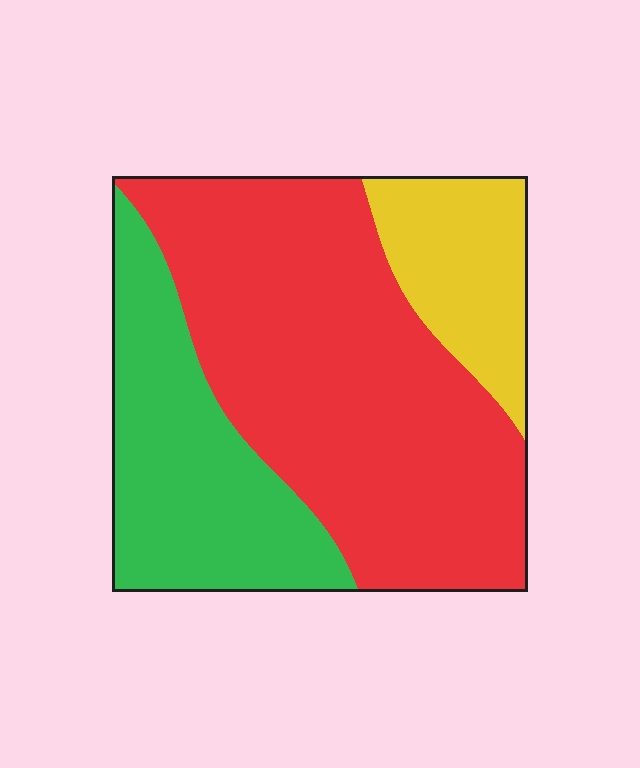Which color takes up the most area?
Red, at roughly 55%.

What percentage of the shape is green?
Green covers about 30% of the shape.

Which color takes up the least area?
Yellow, at roughly 15%.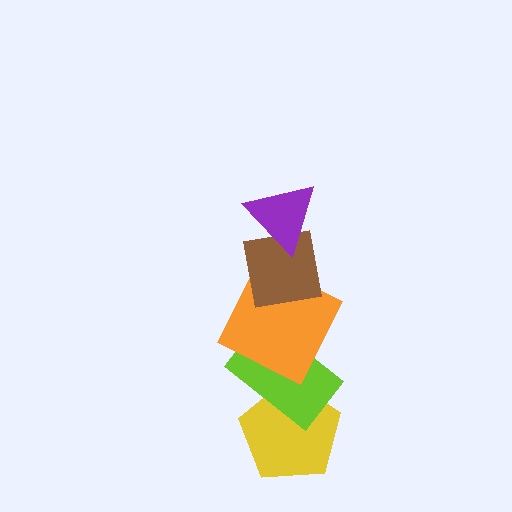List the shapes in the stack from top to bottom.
From top to bottom: the purple triangle, the brown square, the orange square, the lime rectangle, the yellow pentagon.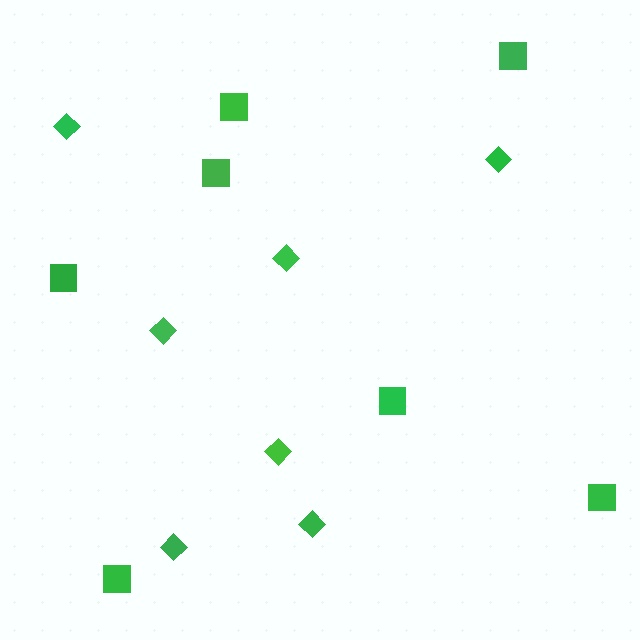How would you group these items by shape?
There are 2 groups: one group of diamonds (7) and one group of squares (7).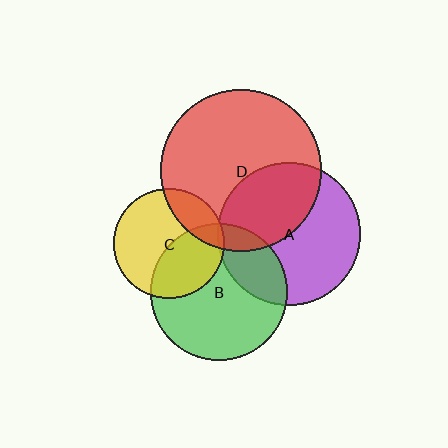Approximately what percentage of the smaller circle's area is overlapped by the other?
Approximately 40%.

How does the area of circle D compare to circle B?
Approximately 1.4 times.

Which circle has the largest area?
Circle D (red).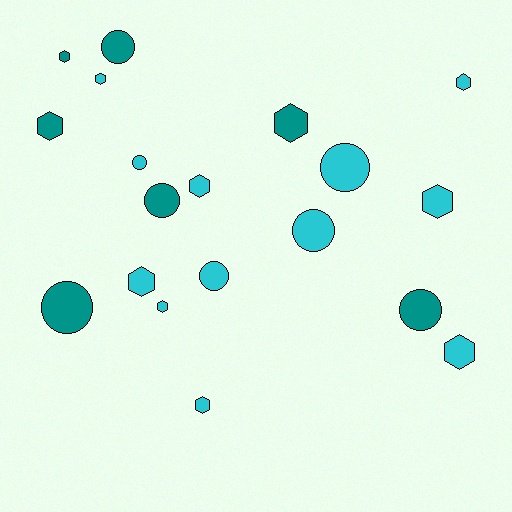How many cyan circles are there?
There are 4 cyan circles.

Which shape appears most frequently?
Hexagon, with 11 objects.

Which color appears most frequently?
Cyan, with 12 objects.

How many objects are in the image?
There are 19 objects.